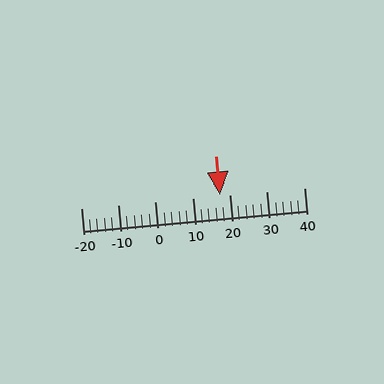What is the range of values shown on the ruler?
The ruler shows values from -20 to 40.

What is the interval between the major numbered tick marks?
The major tick marks are spaced 10 units apart.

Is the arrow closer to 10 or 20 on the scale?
The arrow is closer to 20.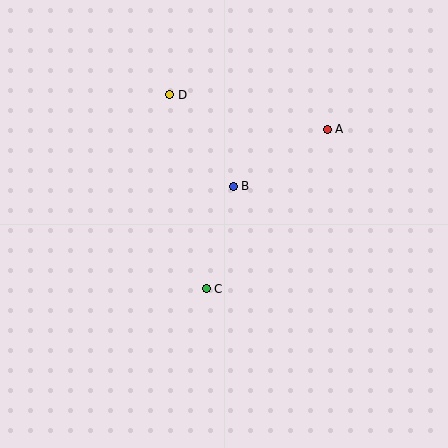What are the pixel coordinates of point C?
Point C is at (206, 289).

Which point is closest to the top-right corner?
Point A is closest to the top-right corner.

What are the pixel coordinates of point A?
Point A is at (327, 129).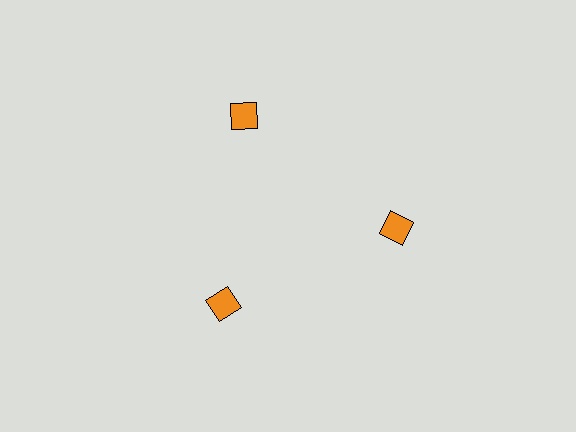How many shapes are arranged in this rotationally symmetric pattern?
There are 3 shapes, arranged in 3 groups of 1.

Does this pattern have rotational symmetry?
Yes, this pattern has 3-fold rotational symmetry. It looks the same after rotating 120 degrees around the center.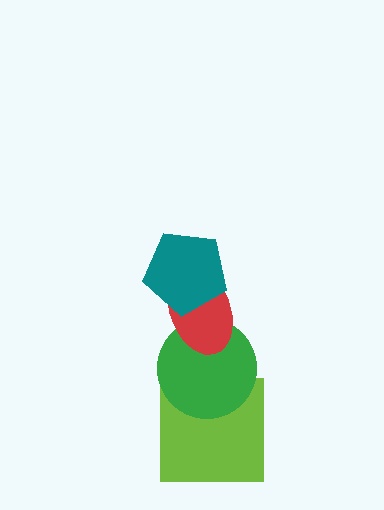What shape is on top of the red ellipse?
The teal pentagon is on top of the red ellipse.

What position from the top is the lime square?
The lime square is 4th from the top.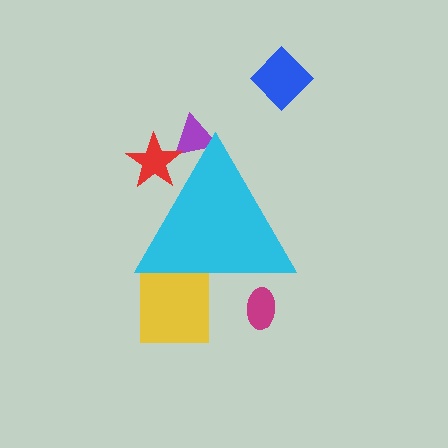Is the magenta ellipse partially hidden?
Yes, the magenta ellipse is partially hidden behind the cyan triangle.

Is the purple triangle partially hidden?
Yes, the purple triangle is partially hidden behind the cyan triangle.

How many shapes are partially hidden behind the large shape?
4 shapes are partially hidden.